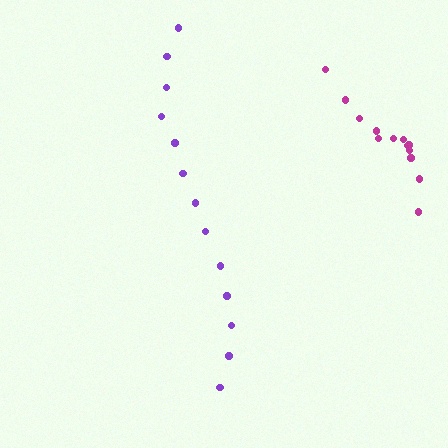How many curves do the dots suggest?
There are 2 distinct paths.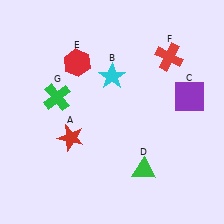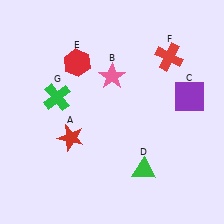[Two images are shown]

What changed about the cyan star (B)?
In Image 1, B is cyan. In Image 2, it changed to pink.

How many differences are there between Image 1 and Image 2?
There is 1 difference between the two images.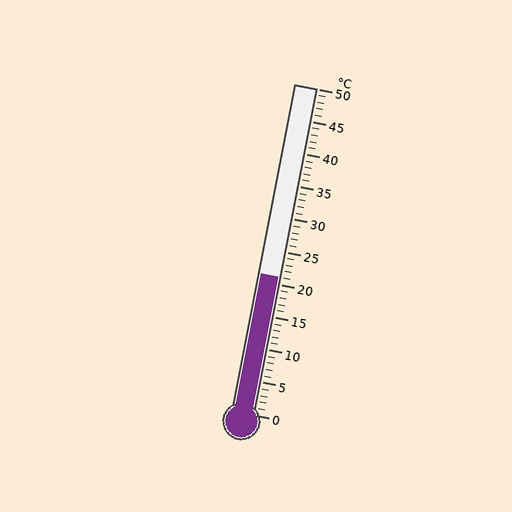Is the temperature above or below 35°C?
The temperature is below 35°C.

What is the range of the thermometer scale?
The thermometer scale ranges from 0°C to 50°C.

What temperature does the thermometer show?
The thermometer shows approximately 21°C.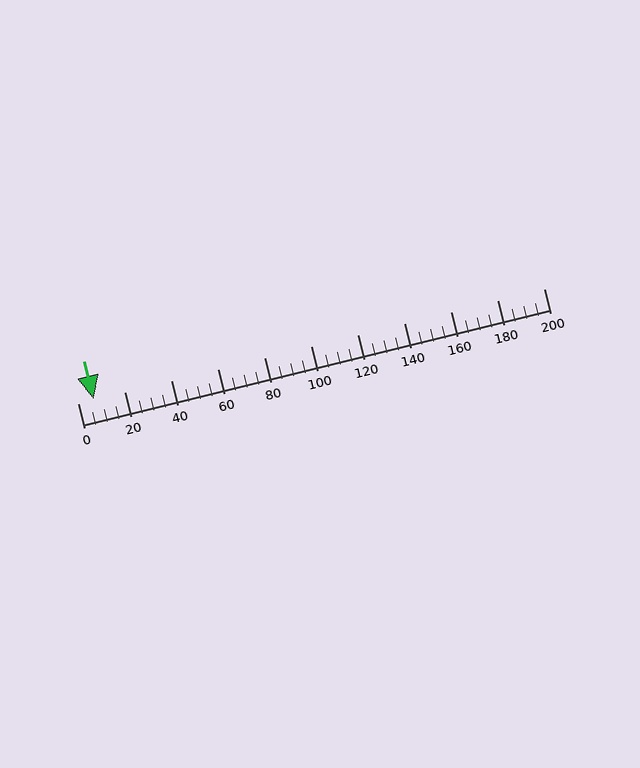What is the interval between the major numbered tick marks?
The major tick marks are spaced 20 units apart.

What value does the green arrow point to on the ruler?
The green arrow points to approximately 7.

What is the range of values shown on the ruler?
The ruler shows values from 0 to 200.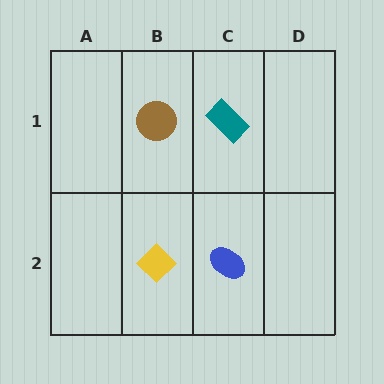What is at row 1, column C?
A teal rectangle.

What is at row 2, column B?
A yellow diamond.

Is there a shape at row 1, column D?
No, that cell is empty.